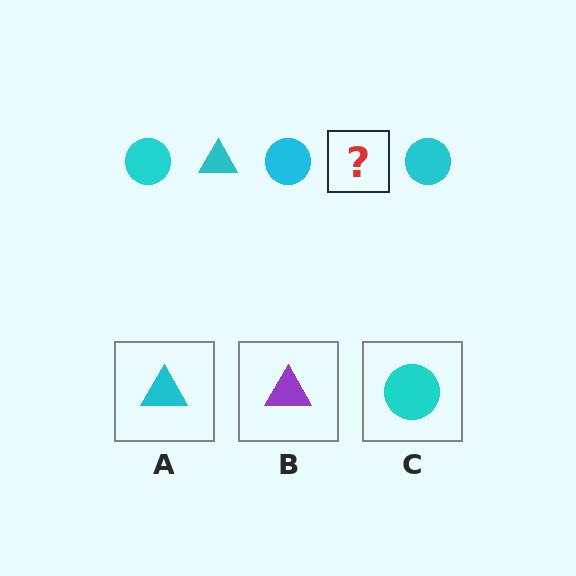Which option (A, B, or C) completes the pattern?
A.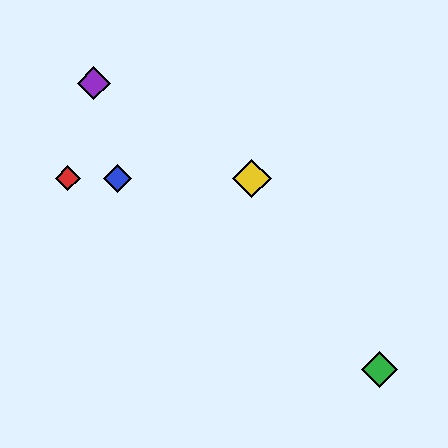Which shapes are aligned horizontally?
The red diamond, the blue diamond, the yellow diamond are aligned horizontally.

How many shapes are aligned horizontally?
3 shapes (the red diamond, the blue diamond, the yellow diamond) are aligned horizontally.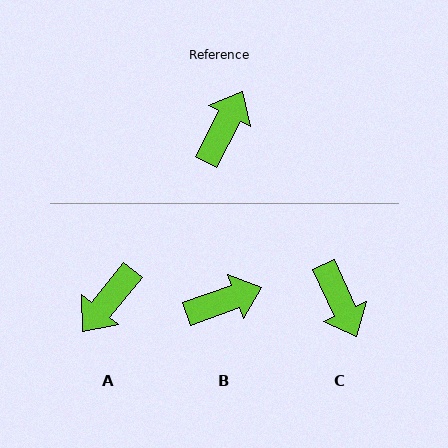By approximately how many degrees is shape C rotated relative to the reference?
Approximately 128 degrees clockwise.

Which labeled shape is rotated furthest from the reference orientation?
A, about 168 degrees away.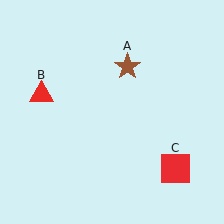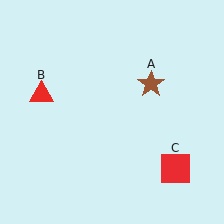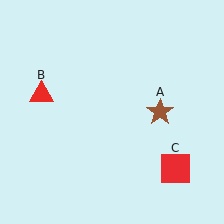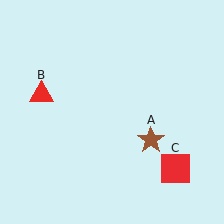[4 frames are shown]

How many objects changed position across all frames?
1 object changed position: brown star (object A).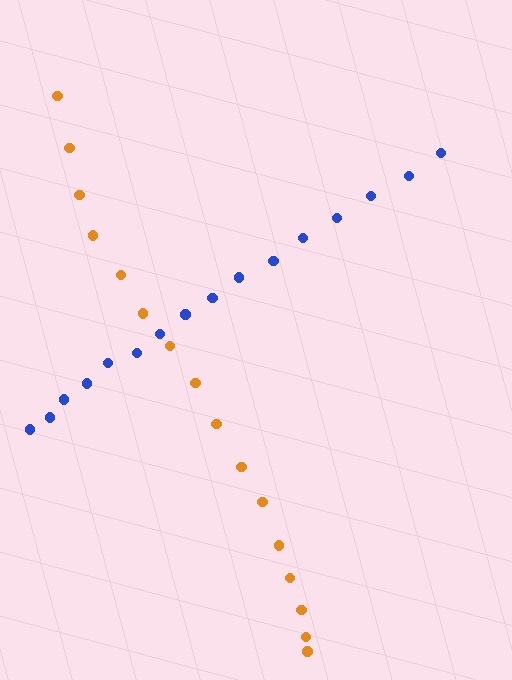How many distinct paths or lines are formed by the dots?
There are 2 distinct paths.